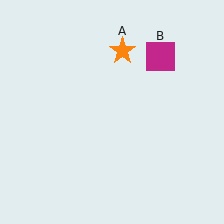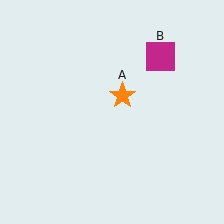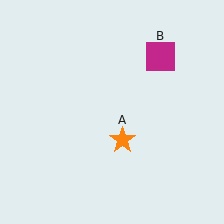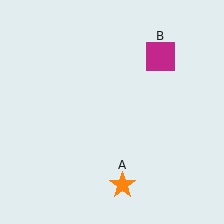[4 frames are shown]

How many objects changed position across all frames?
1 object changed position: orange star (object A).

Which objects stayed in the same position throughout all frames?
Magenta square (object B) remained stationary.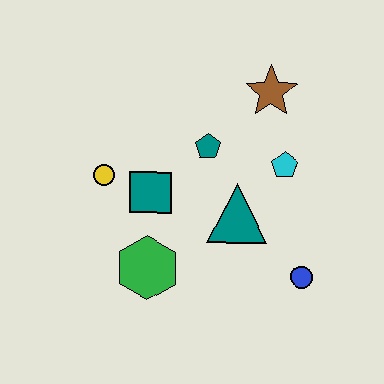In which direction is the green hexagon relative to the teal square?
The green hexagon is below the teal square.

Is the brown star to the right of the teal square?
Yes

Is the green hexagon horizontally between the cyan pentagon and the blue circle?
No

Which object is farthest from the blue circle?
The yellow circle is farthest from the blue circle.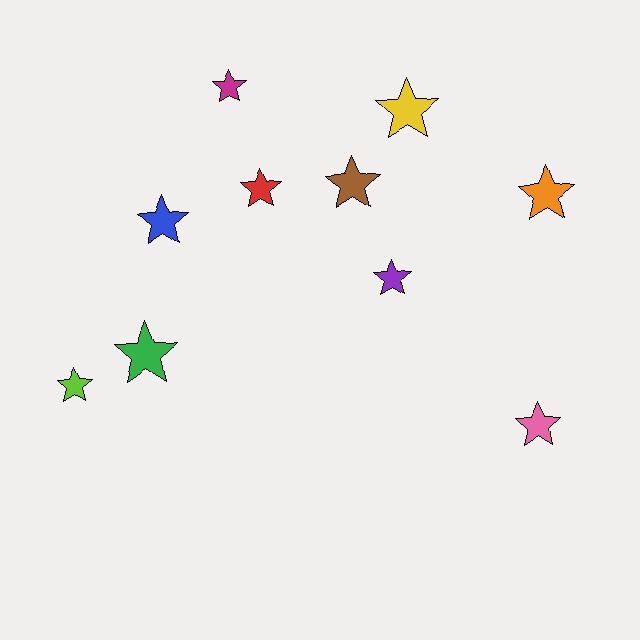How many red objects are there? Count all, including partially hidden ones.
There is 1 red object.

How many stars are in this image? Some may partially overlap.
There are 10 stars.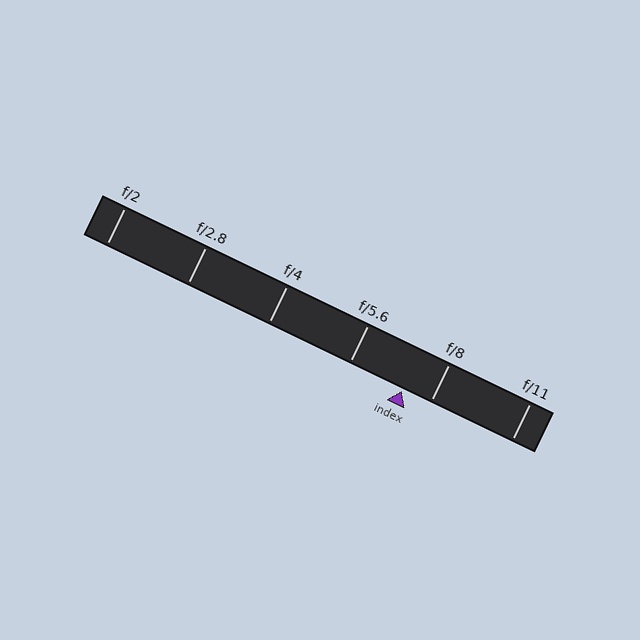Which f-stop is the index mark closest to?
The index mark is closest to f/8.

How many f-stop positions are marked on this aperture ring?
There are 6 f-stop positions marked.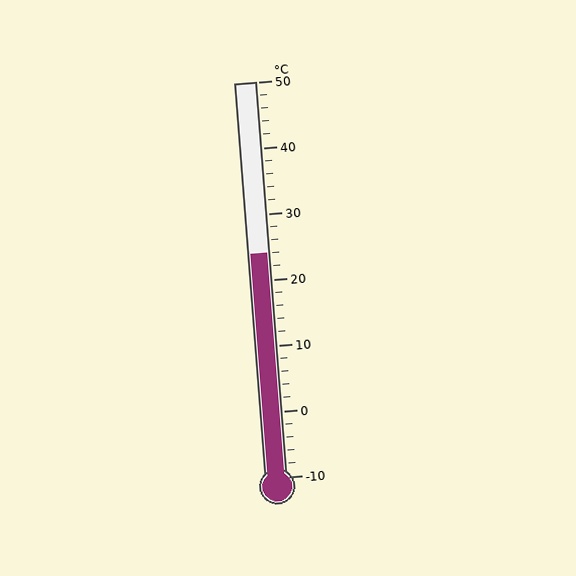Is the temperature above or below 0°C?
The temperature is above 0°C.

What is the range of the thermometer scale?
The thermometer scale ranges from -10°C to 50°C.